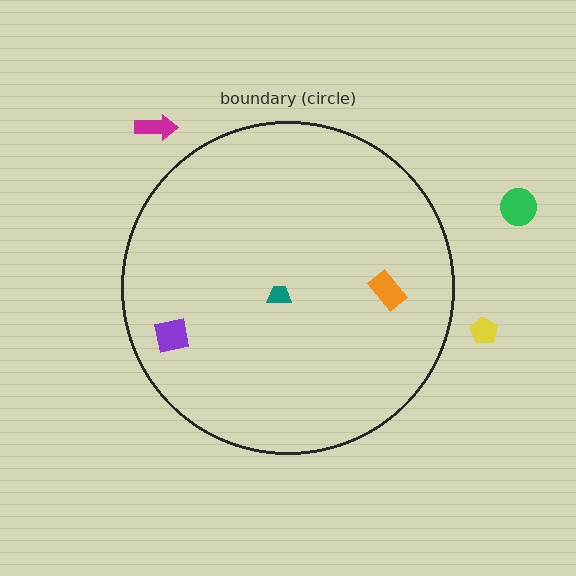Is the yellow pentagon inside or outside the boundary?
Outside.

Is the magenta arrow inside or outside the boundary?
Outside.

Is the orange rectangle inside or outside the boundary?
Inside.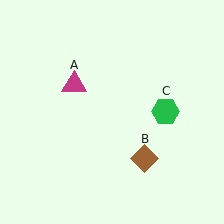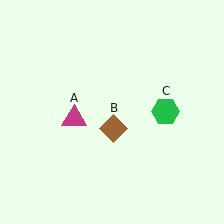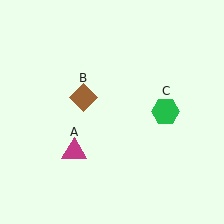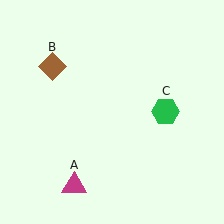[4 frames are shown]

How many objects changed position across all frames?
2 objects changed position: magenta triangle (object A), brown diamond (object B).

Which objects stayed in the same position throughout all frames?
Green hexagon (object C) remained stationary.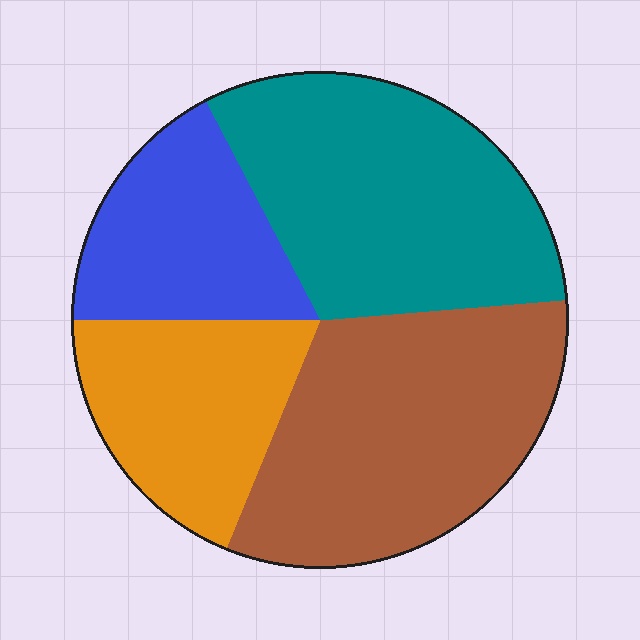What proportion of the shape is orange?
Orange takes up about one fifth (1/5) of the shape.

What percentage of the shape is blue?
Blue takes up about one sixth (1/6) of the shape.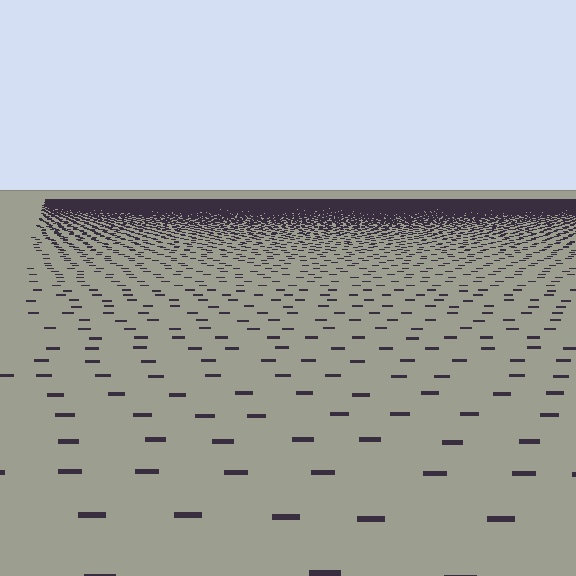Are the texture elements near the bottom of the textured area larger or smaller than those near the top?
Larger. Near the bottom, elements are closer to the viewer and appear at a bigger on-screen size.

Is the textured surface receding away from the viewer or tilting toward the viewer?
The surface is receding away from the viewer. Texture elements get smaller and denser toward the top.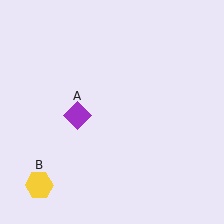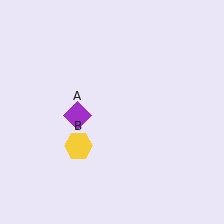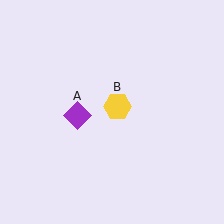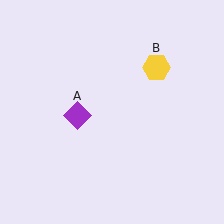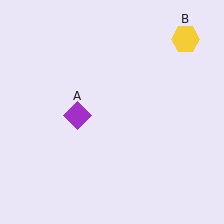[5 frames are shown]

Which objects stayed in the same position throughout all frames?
Purple diamond (object A) remained stationary.